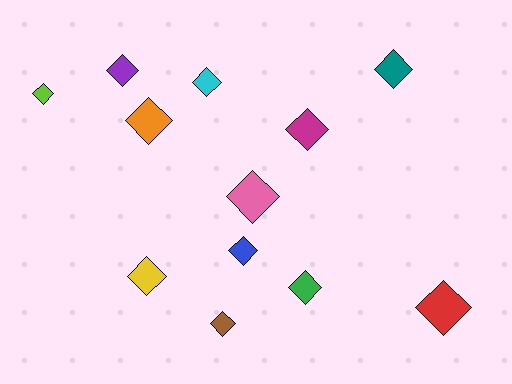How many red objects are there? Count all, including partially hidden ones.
There is 1 red object.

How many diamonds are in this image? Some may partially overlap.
There are 12 diamonds.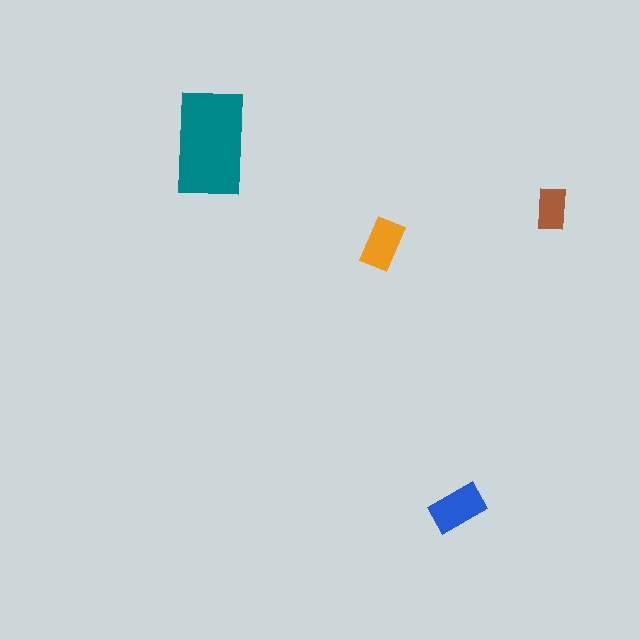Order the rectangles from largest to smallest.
the teal one, the blue one, the orange one, the brown one.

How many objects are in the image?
There are 4 objects in the image.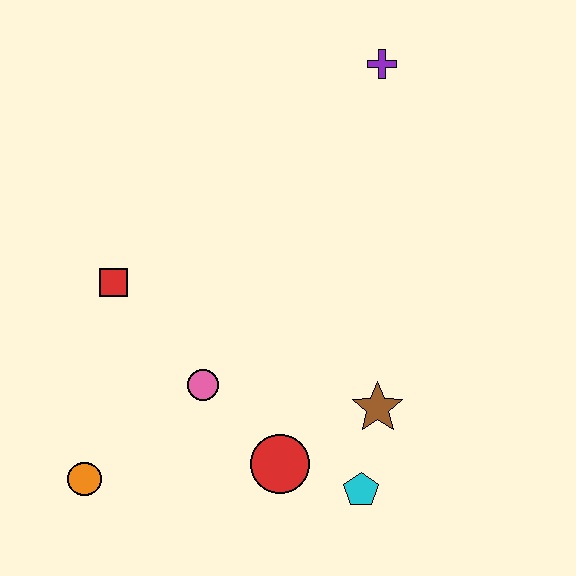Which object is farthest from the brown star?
The purple cross is farthest from the brown star.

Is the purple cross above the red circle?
Yes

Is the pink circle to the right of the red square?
Yes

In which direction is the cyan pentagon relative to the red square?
The cyan pentagon is to the right of the red square.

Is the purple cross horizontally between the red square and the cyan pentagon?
No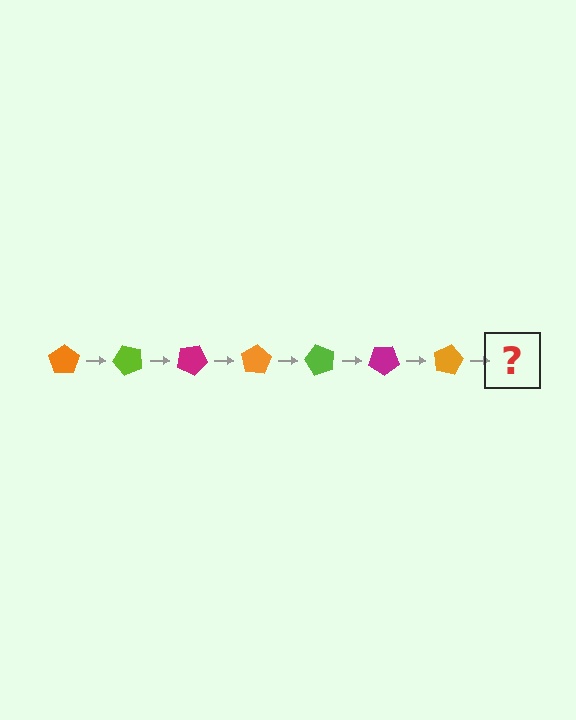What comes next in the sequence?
The next element should be a lime pentagon, rotated 350 degrees from the start.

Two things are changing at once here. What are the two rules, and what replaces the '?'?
The two rules are that it rotates 50 degrees each step and the color cycles through orange, lime, and magenta. The '?' should be a lime pentagon, rotated 350 degrees from the start.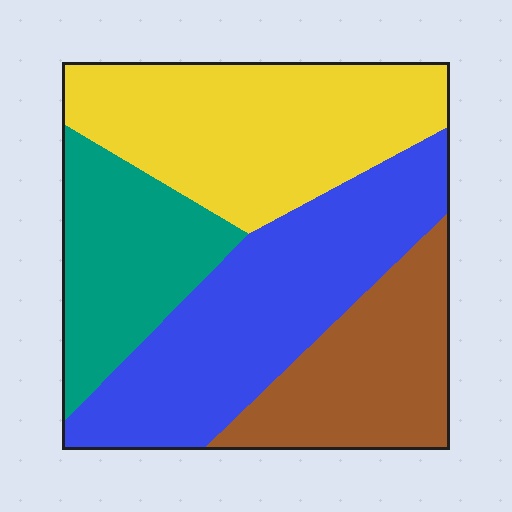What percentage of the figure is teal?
Teal covers 19% of the figure.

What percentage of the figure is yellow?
Yellow takes up about one third (1/3) of the figure.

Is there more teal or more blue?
Blue.